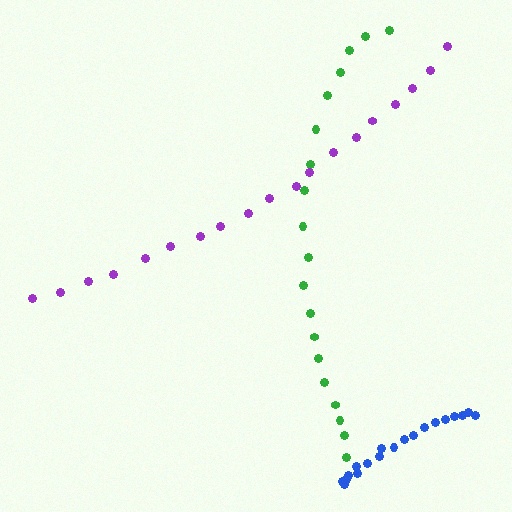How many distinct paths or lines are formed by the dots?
There are 3 distinct paths.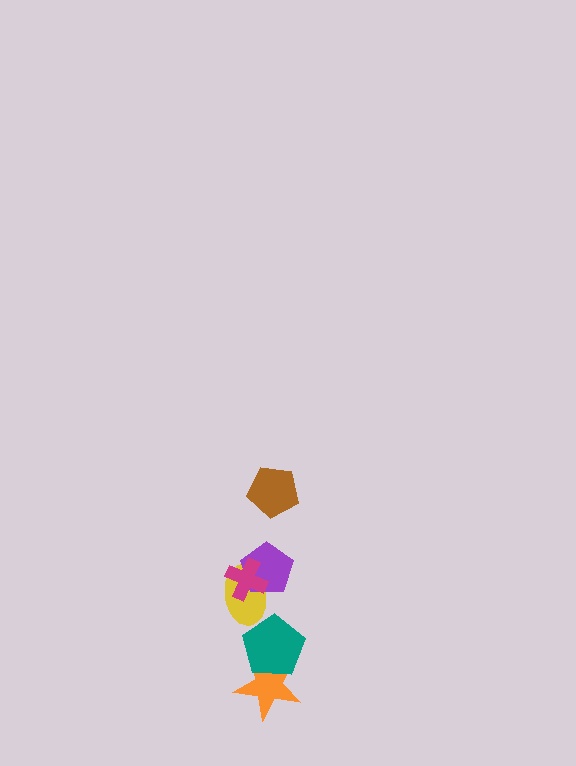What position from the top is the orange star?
The orange star is 6th from the top.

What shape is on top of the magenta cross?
The brown pentagon is on top of the magenta cross.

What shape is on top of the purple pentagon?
The magenta cross is on top of the purple pentagon.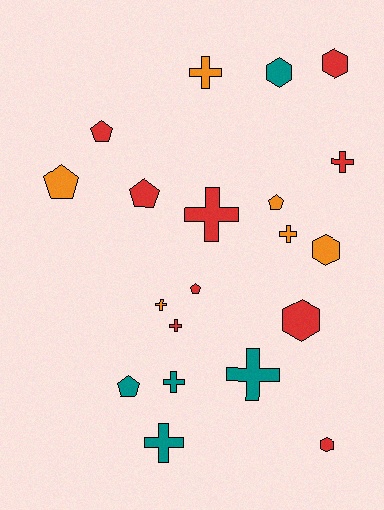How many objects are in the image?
There are 20 objects.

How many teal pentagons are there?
There is 1 teal pentagon.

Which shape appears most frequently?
Cross, with 9 objects.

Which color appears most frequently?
Red, with 9 objects.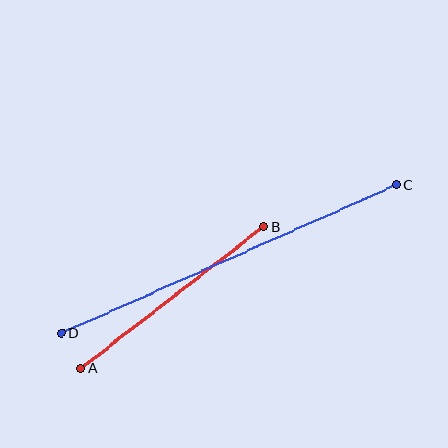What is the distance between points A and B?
The distance is approximately 231 pixels.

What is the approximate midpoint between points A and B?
The midpoint is at approximately (172, 298) pixels.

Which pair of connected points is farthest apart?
Points C and D are farthest apart.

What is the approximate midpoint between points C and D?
The midpoint is at approximately (229, 259) pixels.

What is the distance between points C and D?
The distance is approximately 366 pixels.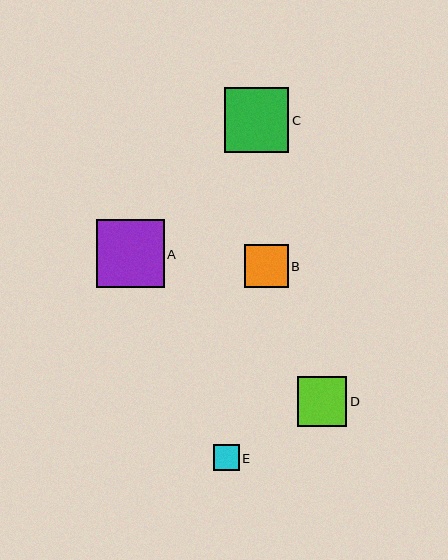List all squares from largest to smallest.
From largest to smallest: A, C, D, B, E.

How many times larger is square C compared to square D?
Square C is approximately 1.3 times the size of square D.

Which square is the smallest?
Square E is the smallest with a size of approximately 26 pixels.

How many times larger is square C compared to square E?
Square C is approximately 2.5 times the size of square E.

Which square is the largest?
Square A is the largest with a size of approximately 67 pixels.